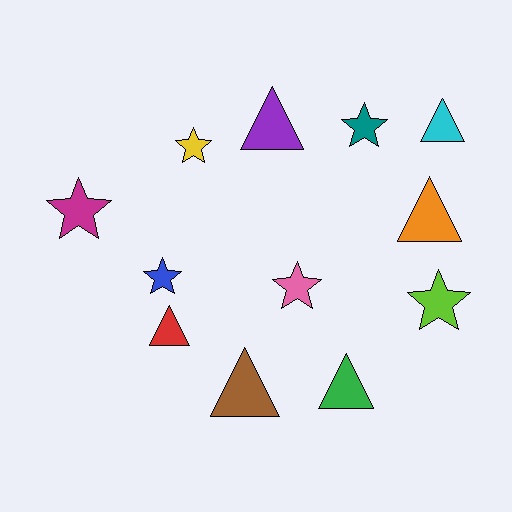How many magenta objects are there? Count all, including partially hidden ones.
There is 1 magenta object.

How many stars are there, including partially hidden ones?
There are 6 stars.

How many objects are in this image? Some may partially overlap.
There are 12 objects.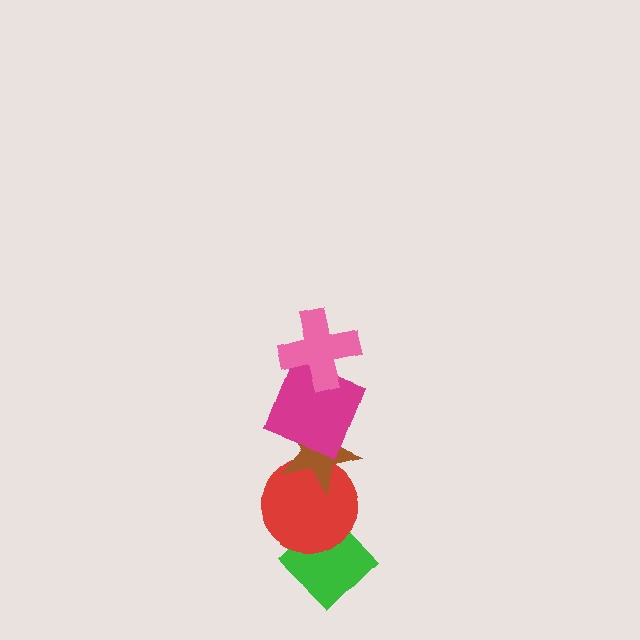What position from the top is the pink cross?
The pink cross is 1st from the top.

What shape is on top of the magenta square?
The pink cross is on top of the magenta square.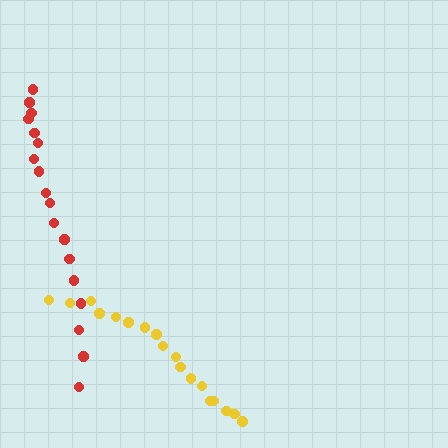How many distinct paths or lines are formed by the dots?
There are 2 distinct paths.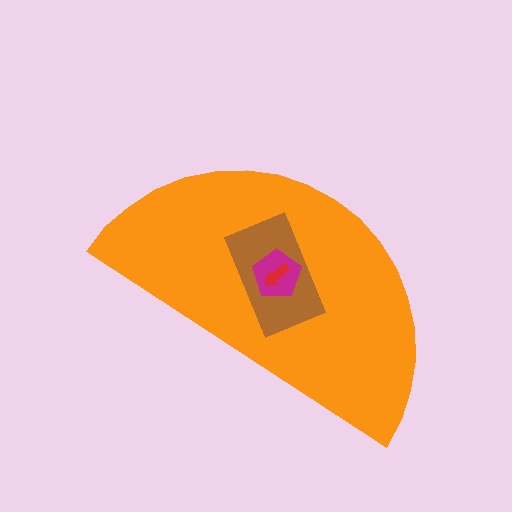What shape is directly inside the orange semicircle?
The brown rectangle.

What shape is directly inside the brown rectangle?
The magenta pentagon.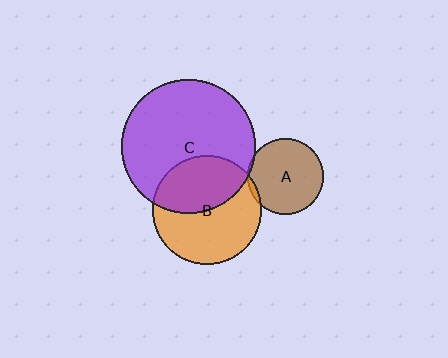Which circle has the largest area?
Circle C (purple).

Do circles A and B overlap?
Yes.